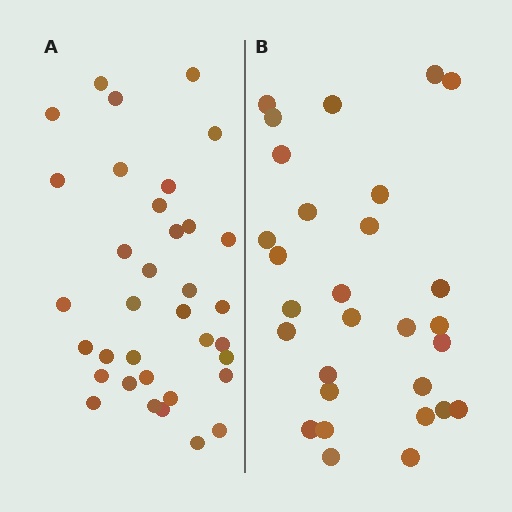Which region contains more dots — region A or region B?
Region A (the left region) has more dots.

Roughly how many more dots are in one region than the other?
Region A has about 6 more dots than region B.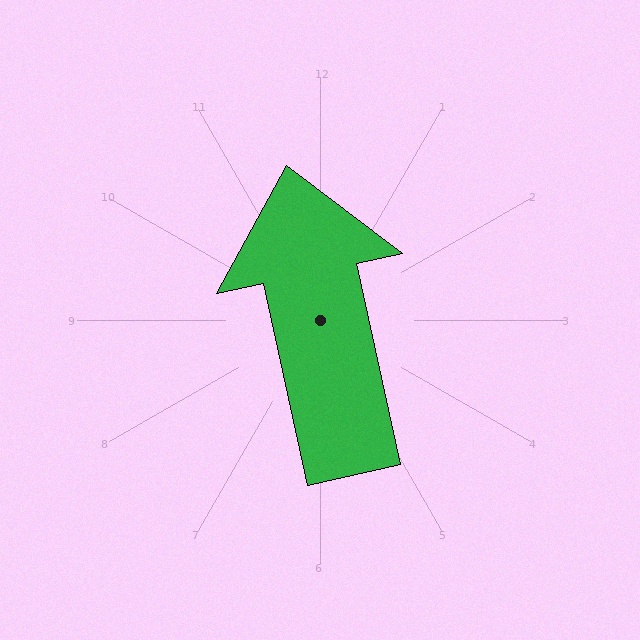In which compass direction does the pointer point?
North.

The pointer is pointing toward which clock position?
Roughly 12 o'clock.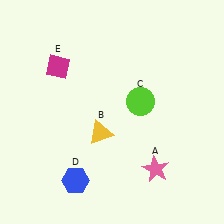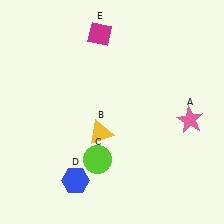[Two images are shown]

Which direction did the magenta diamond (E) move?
The magenta diamond (E) moved right.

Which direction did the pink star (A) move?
The pink star (A) moved up.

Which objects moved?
The objects that moved are: the pink star (A), the lime circle (C), the magenta diamond (E).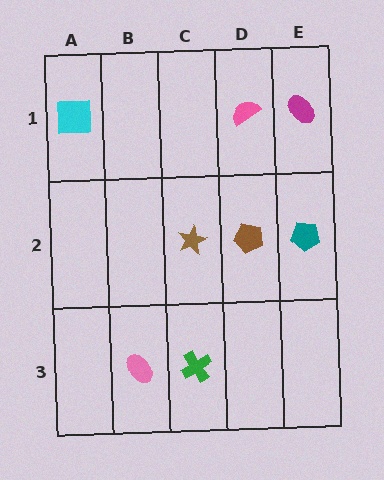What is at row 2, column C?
A brown star.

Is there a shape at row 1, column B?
No, that cell is empty.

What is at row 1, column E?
A magenta ellipse.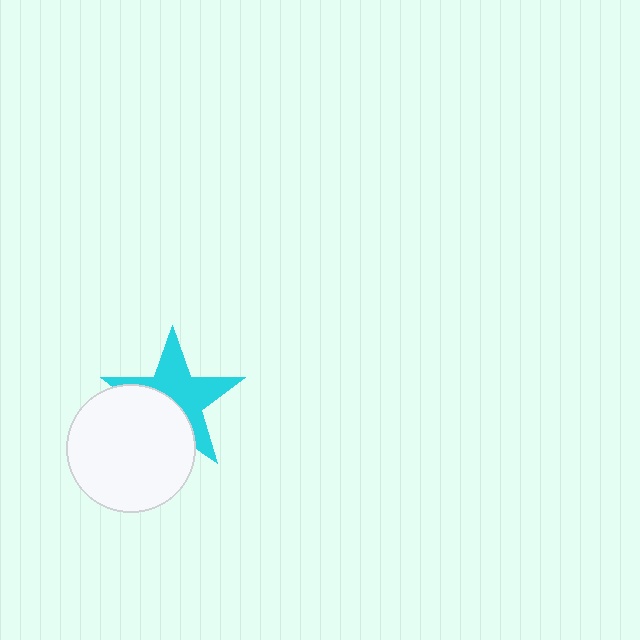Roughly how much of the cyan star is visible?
About half of it is visible (roughly 58%).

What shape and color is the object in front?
The object in front is a white circle.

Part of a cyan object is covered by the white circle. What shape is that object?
It is a star.